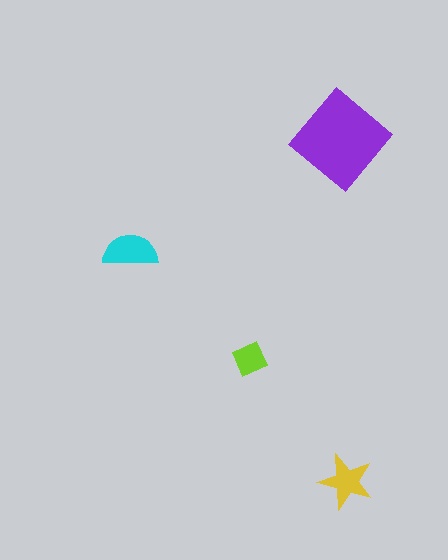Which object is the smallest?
The lime diamond.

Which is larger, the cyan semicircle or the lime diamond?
The cyan semicircle.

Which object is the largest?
The purple diamond.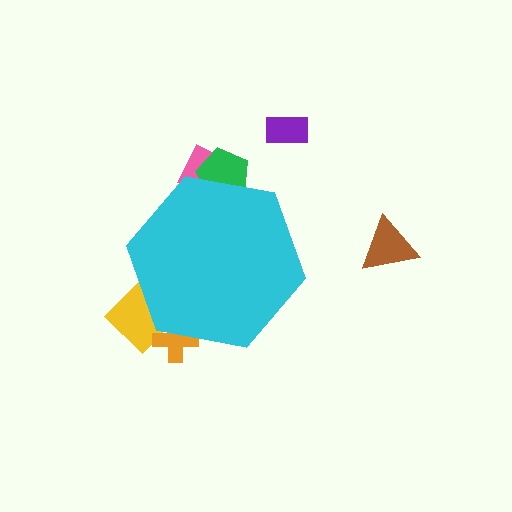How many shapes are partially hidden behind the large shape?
4 shapes are partially hidden.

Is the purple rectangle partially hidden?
No, the purple rectangle is fully visible.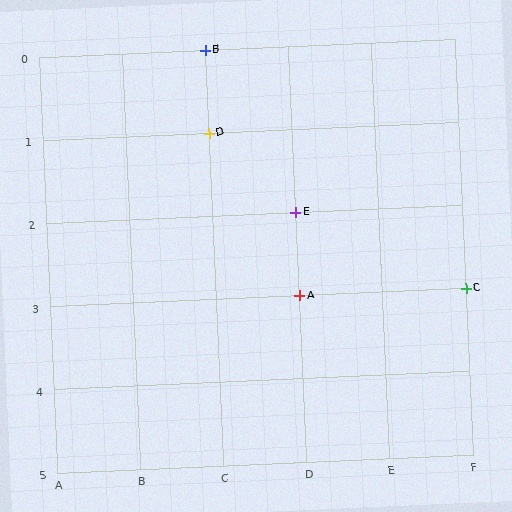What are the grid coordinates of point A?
Point A is at grid coordinates (D, 3).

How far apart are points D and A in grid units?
Points D and A are 1 column and 2 rows apart (about 2.2 grid units diagonally).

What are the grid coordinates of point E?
Point E is at grid coordinates (D, 2).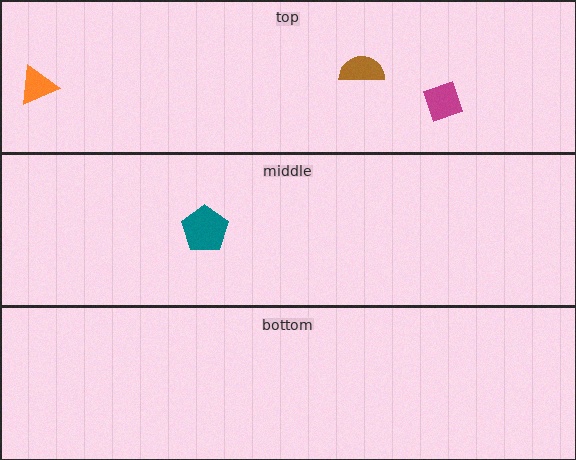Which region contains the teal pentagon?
The middle region.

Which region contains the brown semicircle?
The top region.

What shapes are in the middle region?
The teal pentagon.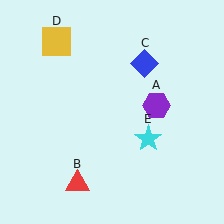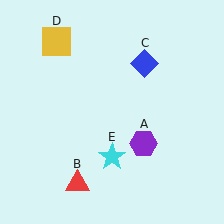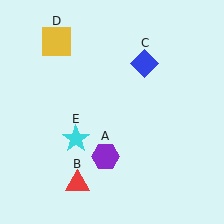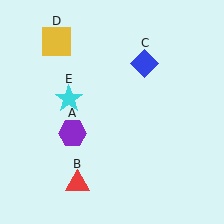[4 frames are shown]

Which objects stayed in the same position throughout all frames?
Red triangle (object B) and blue diamond (object C) and yellow square (object D) remained stationary.